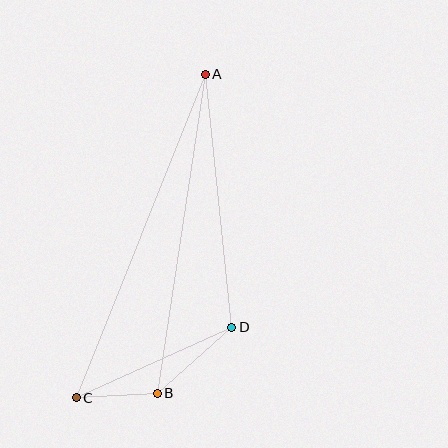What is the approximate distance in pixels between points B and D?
The distance between B and D is approximately 100 pixels.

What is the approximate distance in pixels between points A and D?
The distance between A and D is approximately 254 pixels.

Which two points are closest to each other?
Points B and C are closest to each other.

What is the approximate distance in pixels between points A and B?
The distance between A and B is approximately 323 pixels.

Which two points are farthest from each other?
Points A and C are farthest from each other.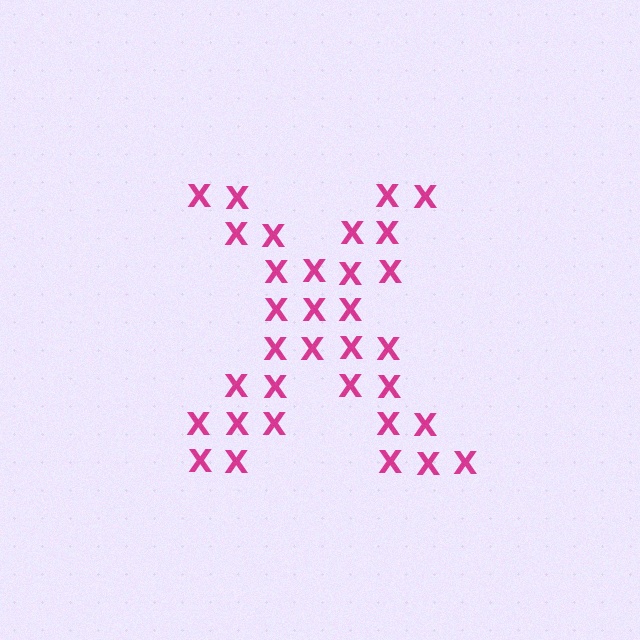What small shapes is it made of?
It is made of small letter X's.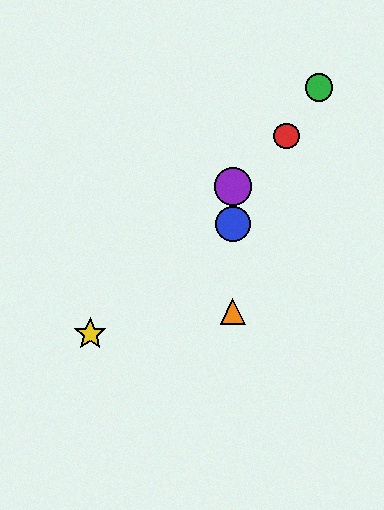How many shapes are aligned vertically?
3 shapes (the blue circle, the purple circle, the orange triangle) are aligned vertically.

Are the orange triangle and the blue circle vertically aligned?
Yes, both are at x≈233.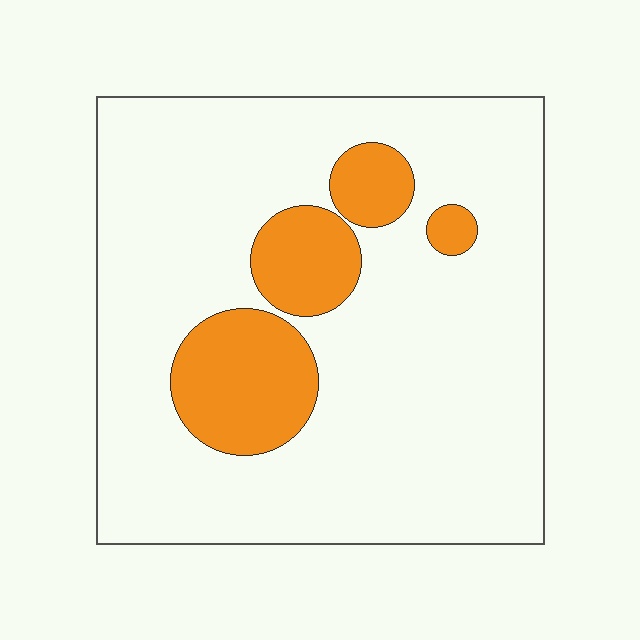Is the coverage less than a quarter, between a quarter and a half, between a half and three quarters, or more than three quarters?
Less than a quarter.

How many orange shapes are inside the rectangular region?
4.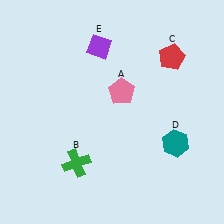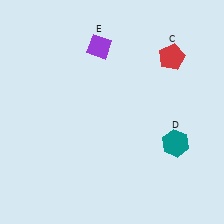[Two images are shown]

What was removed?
The green cross (B), the pink pentagon (A) were removed in Image 2.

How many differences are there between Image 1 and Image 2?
There are 2 differences between the two images.